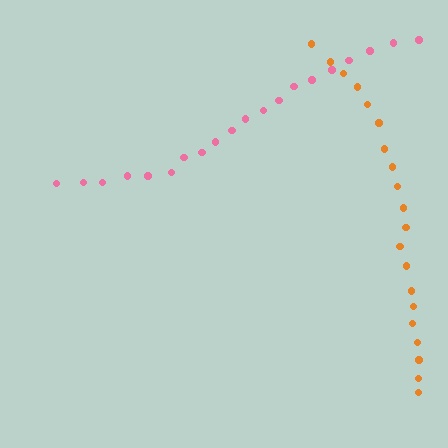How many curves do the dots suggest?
There are 2 distinct paths.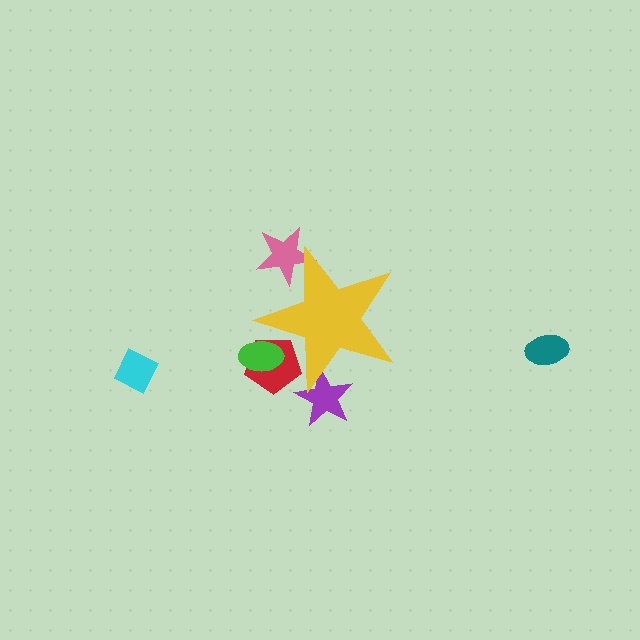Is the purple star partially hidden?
Yes, the purple star is partially hidden behind the yellow star.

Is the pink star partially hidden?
Yes, the pink star is partially hidden behind the yellow star.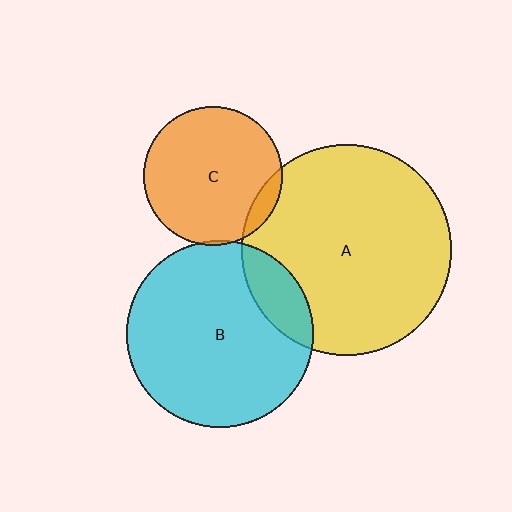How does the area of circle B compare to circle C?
Approximately 1.8 times.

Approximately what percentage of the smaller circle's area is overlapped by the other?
Approximately 5%.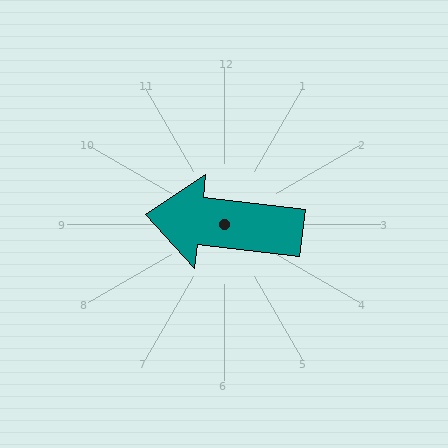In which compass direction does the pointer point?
West.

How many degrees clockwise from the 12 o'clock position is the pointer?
Approximately 277 degrees.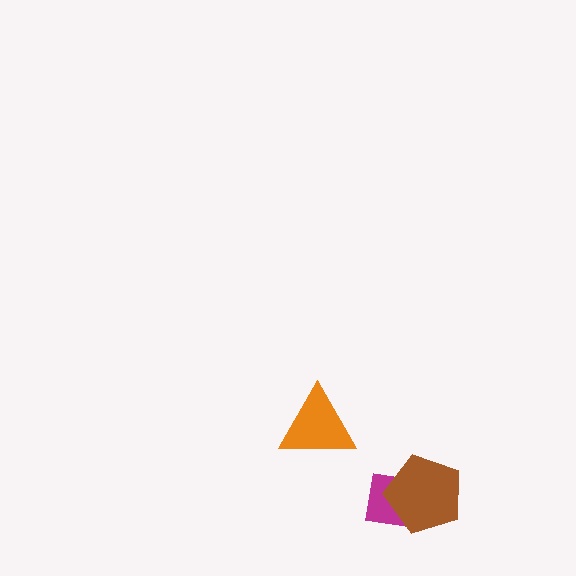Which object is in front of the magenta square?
The brown pentagon is in front of the magenta square.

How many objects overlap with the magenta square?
1 object overlaps with the magenta square.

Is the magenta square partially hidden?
Yes, it is partially covered by another shape.